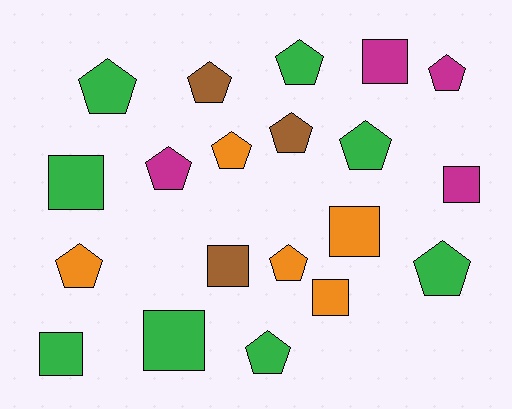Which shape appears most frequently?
Pentagon, with 12 objects.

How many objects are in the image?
There are 20 objects.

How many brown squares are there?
There is 1 brown square.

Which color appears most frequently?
Green, with 8 objects.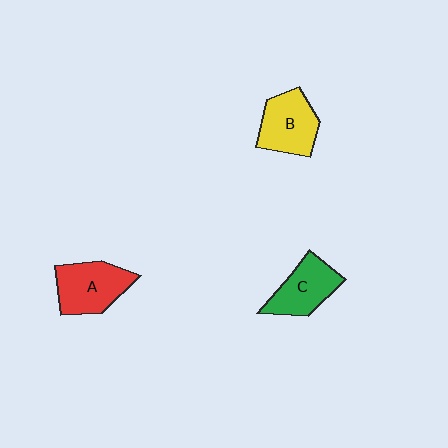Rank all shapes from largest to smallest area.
From largest to smallest: A (red), B (yellow), C (green).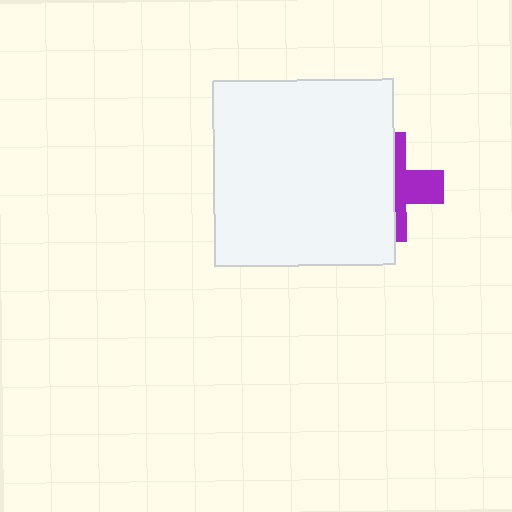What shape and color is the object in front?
The object in front is a white rectangle.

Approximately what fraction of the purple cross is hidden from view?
Roughly 59% of the purple cross is hidden behind the white rectangle.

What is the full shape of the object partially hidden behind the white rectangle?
The partially hidden object is a purple cross.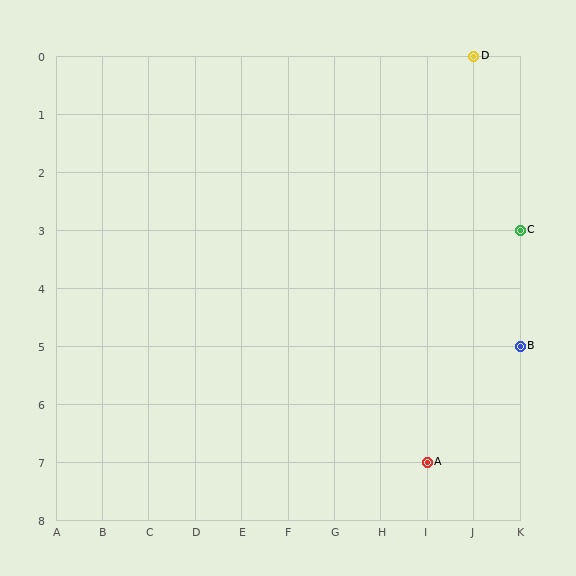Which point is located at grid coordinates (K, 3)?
Point C is at (K, 3).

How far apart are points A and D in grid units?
Points A and D are 1 column and 7 rows apart (about 7.1 grid units diagonally).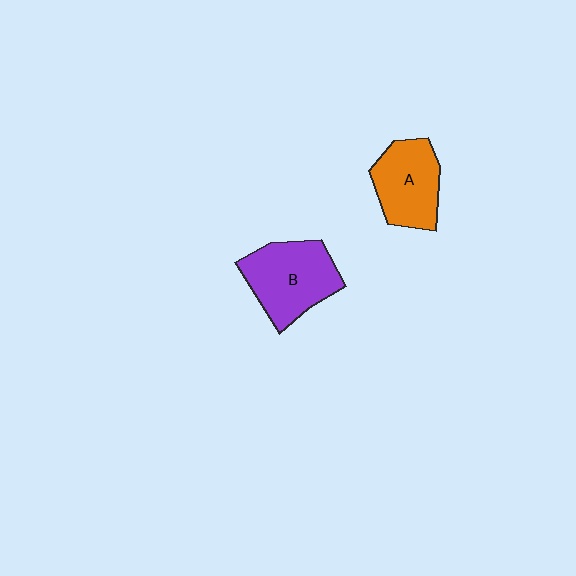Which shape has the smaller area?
Shape A (orange).